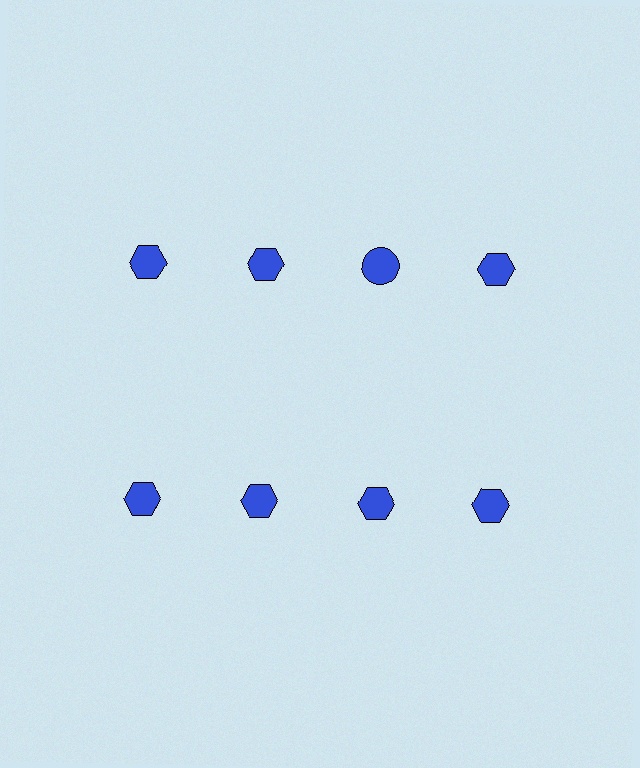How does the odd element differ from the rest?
It has a different shape: circle instead of hexagon.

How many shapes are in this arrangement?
There are 8 shapes arranged in a grid pattern.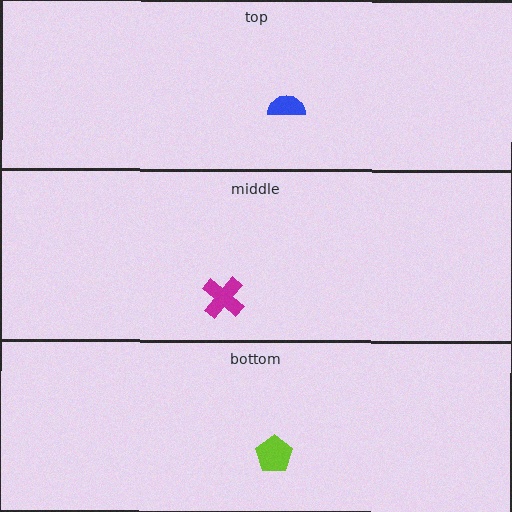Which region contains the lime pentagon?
The bottom region.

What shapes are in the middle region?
The magenta cross.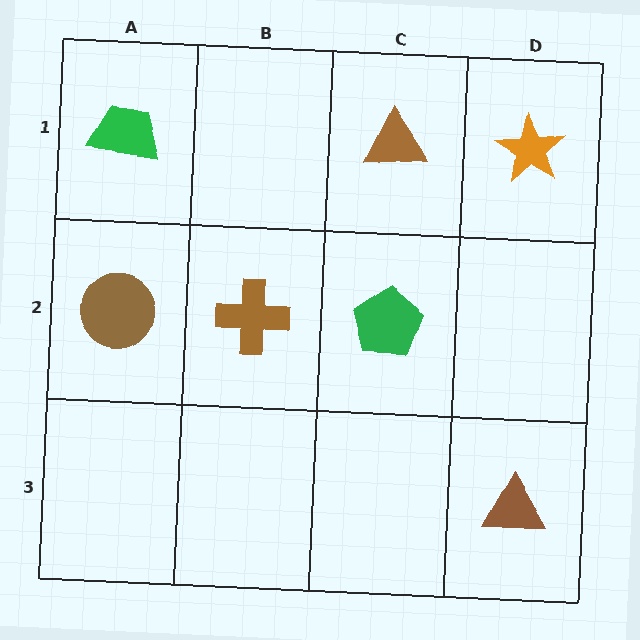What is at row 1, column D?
An orange star.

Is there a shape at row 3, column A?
No, that cell is empty.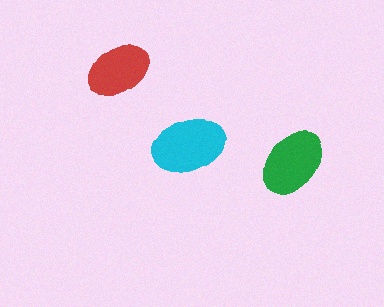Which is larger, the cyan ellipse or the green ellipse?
The cyan one.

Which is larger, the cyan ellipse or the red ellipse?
The cyan one.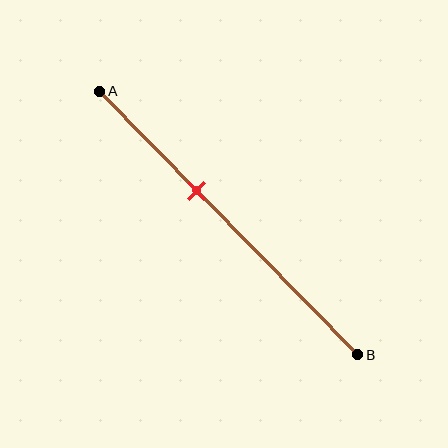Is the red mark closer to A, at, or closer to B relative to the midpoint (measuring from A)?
The red mark is closer to point A than the midpoint of segment AB.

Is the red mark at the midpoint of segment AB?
No, the mark is at about 40% from A, not at the 50% midpoint.